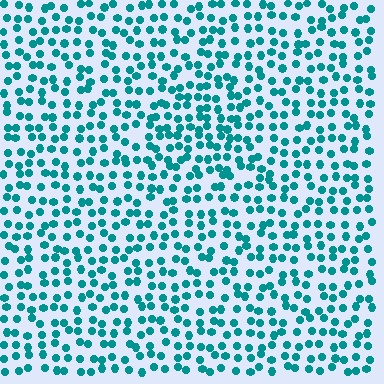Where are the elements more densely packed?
The elements are more densely packed inside the triangle boundary.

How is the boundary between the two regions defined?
The boundary is defined by a change in element density (approximately 1.4x ratio). All elements are the same color, size, and shape.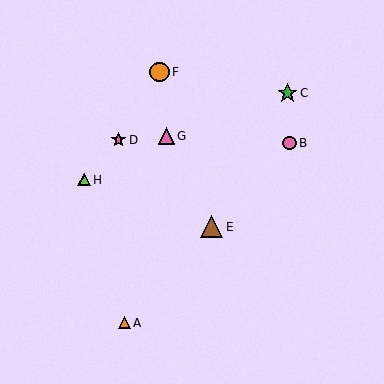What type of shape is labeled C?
Shape C is a green star.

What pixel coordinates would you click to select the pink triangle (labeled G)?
Click at (166, 136) to select the pink triangle G.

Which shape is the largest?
The brown triangle (labeled E) is the largest.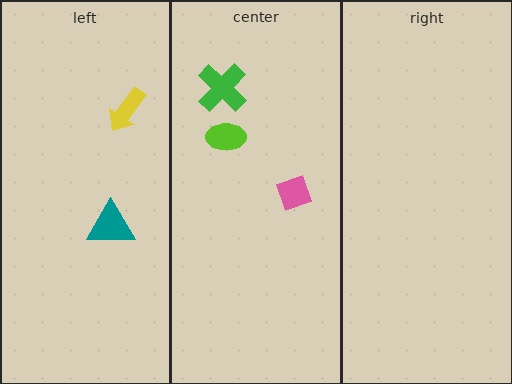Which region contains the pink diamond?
The center region.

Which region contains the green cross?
The center region.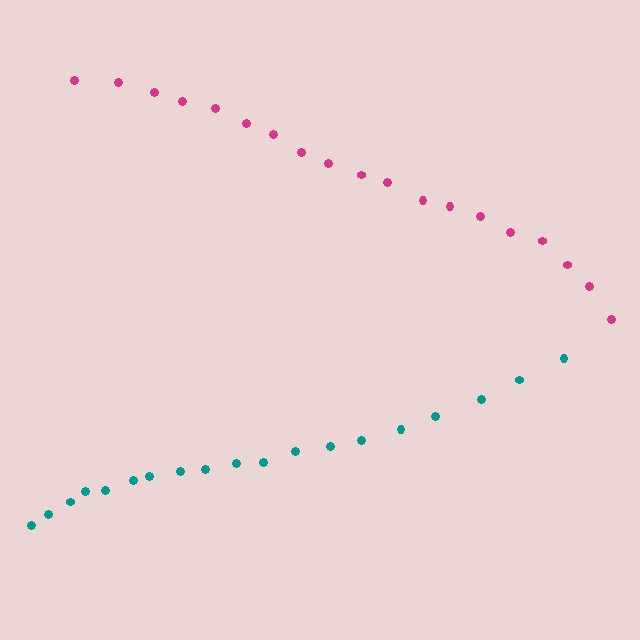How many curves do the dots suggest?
There are 2 distinct paths.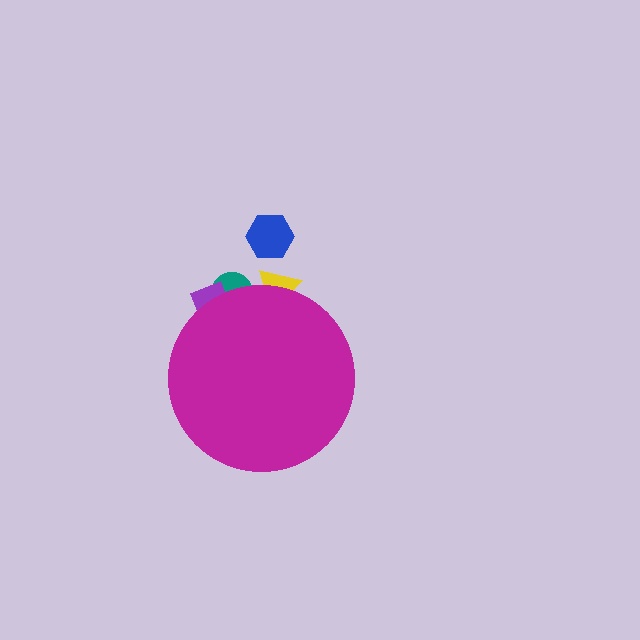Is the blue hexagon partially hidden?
No, the blue hexagon is fully visible.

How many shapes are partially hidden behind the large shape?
3 shapes are partially hidden.